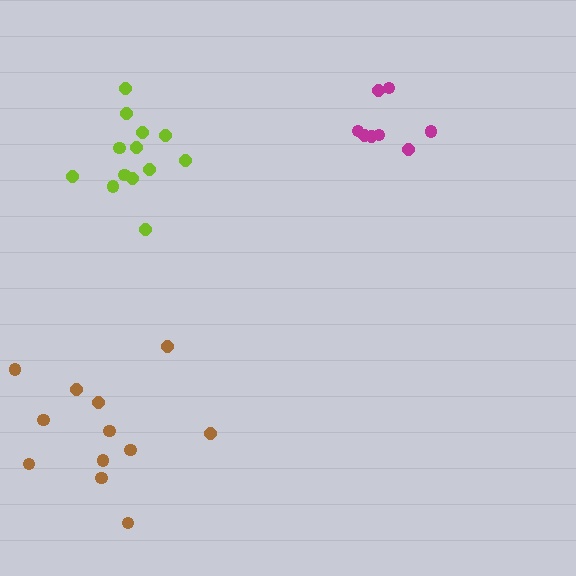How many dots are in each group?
Group 1: 8 dots, Group 2: 12 dots, Group 3: 13 dots (33 total).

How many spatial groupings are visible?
There are 3 spatial groupings.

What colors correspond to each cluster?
The clusters are colored: magenta, brown, lime.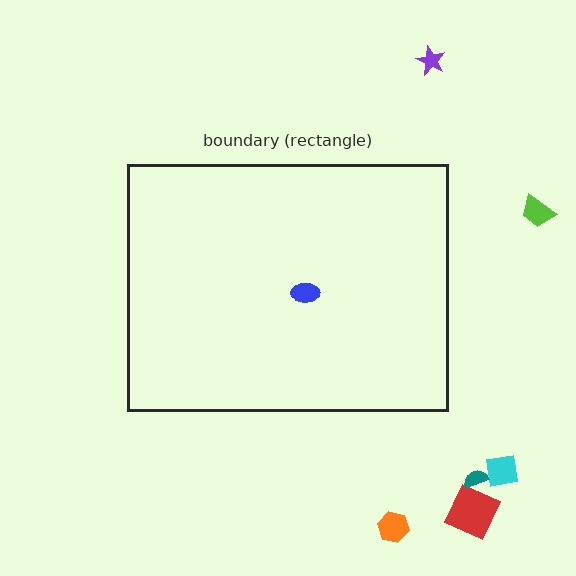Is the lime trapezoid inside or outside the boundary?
Outside.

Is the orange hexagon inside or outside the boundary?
Outside.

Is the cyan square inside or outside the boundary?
Outside.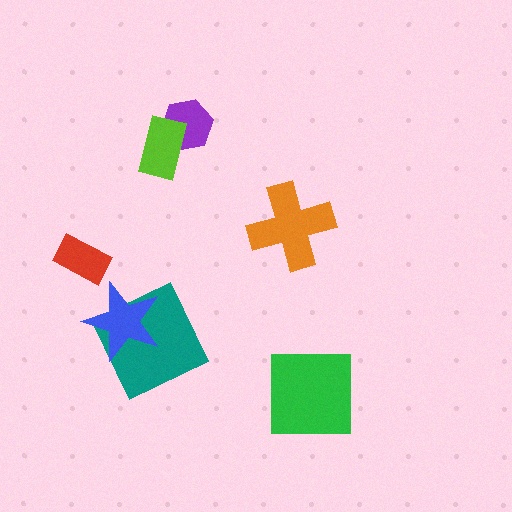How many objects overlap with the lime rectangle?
1 object overlaps with the lime rectangle.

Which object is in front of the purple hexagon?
The lime rectangle is in front of the purple hexagon.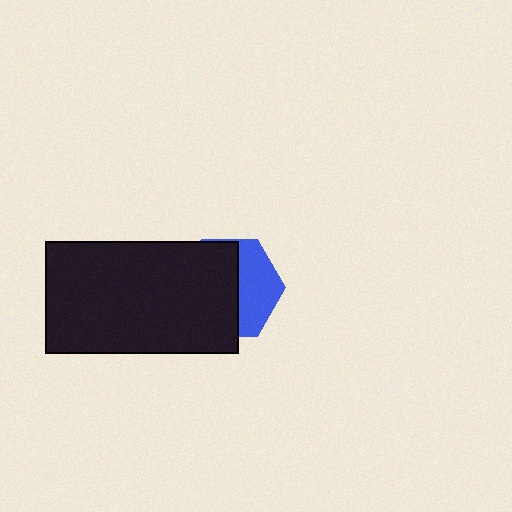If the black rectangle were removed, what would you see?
You would see the complete blue hexagon.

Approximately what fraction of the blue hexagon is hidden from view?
Roughly 61% of the blue hexagon is hidden behind the black rectangle.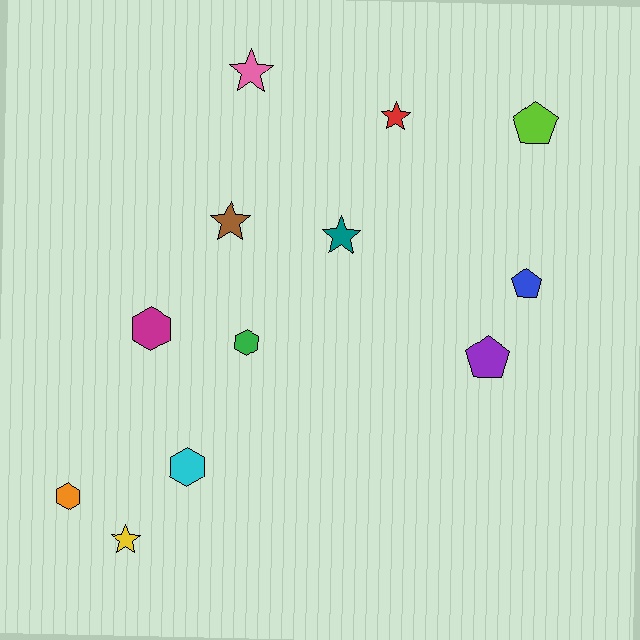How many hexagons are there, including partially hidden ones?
There are 4 hexagons.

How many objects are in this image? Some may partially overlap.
There are 12 objects.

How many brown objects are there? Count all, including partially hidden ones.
There is 1 brown object.